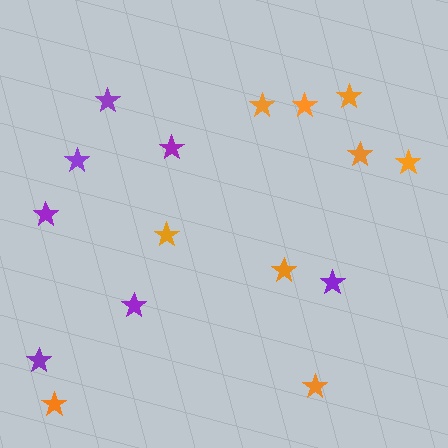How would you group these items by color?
There are 2 groups: one group of orange stars (9) and one group of purple stars (7).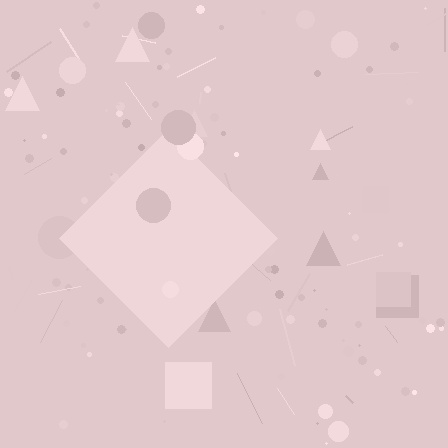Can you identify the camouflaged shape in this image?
The camouflaged shape is a diamond.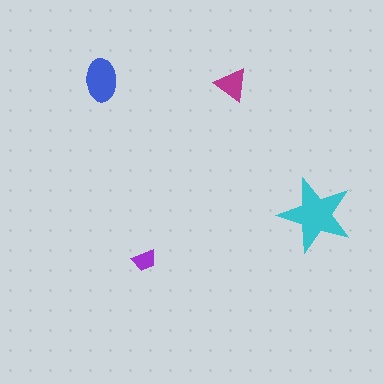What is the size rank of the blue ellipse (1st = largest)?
2nd.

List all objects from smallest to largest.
The purple trapezoid, the magenta triangle, the blue ellipse, the cyan star.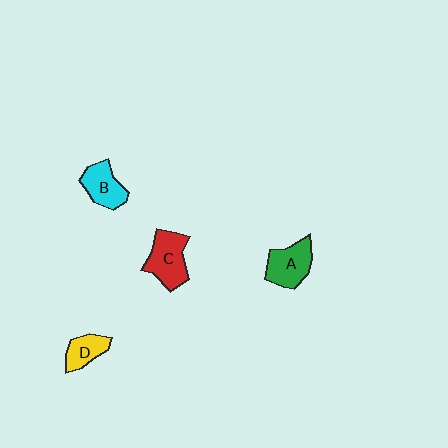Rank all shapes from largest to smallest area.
From largest to smallest: C (red), A (green), B (cyan), D (yellow).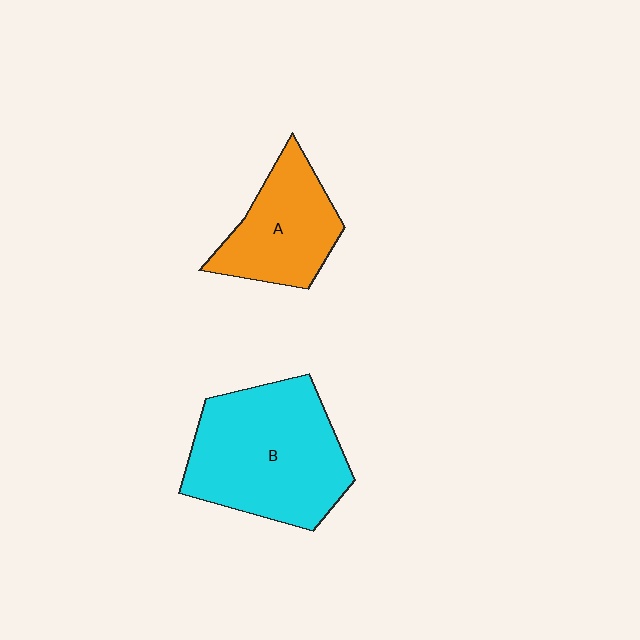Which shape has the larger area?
Shape B (cyan).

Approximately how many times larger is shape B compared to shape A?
Approximately 1.7 times.